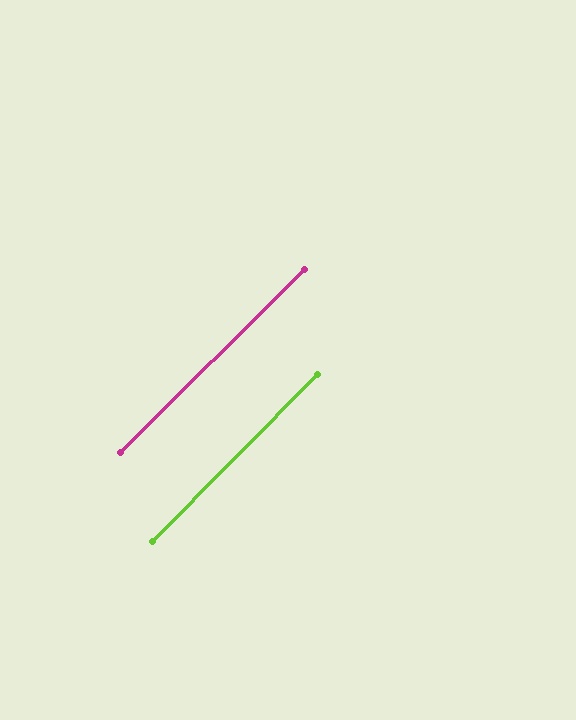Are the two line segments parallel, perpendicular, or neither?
Parallel — their directions differ by only 0.4°.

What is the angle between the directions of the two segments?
Approximately 0 degrees.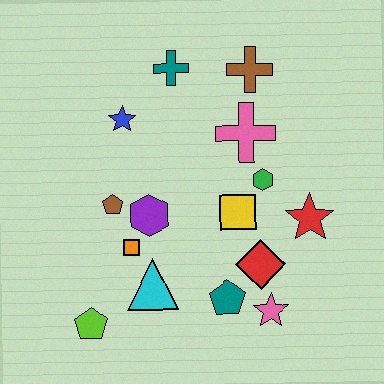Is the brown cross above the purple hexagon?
Yes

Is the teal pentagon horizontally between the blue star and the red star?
Yes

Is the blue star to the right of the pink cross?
No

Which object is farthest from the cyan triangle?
The brown cross is farthest from the cyan triangle.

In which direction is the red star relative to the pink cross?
The red star is below the pink cross.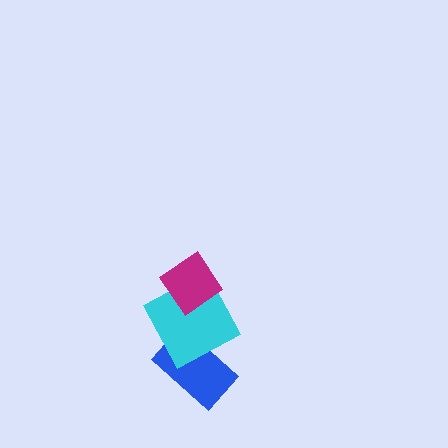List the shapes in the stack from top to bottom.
From top to bottom: the magenta diamond, the cyan square, the blue rectangle.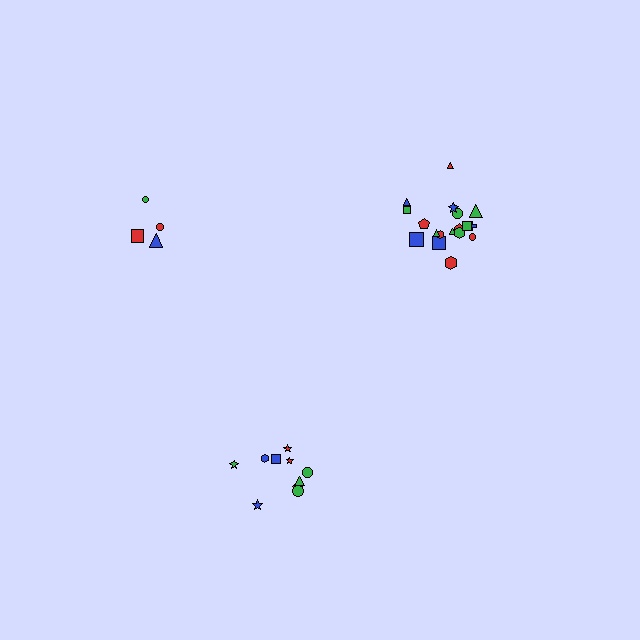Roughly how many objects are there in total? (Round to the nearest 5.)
Roughly 30 objects in total.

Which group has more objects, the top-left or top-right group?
The top-right group.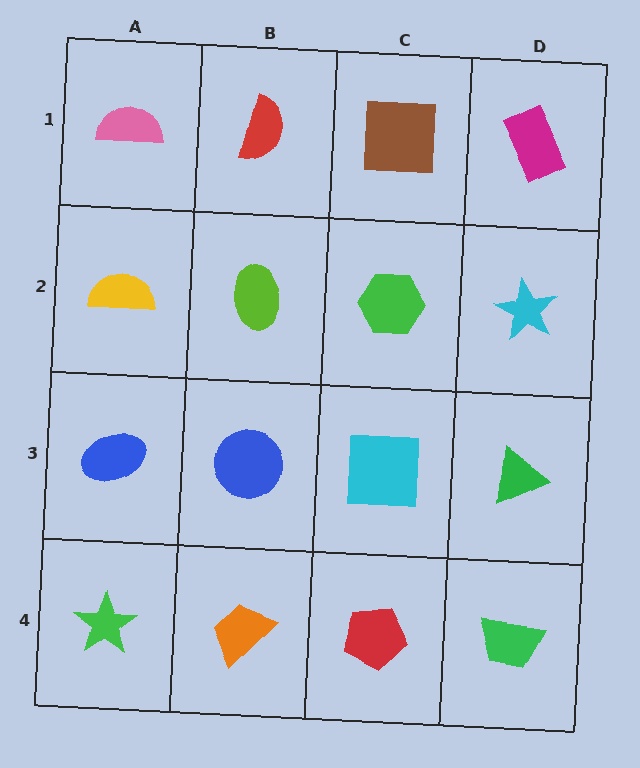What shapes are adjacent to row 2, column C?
A brown square (row 1, column C), a cyan square (row 3, column C), a lime ellipse (row 2, column B), a cyan star (row 2, column D).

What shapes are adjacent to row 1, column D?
A cyan star (row 2, column D), a brown square (row 1, column C).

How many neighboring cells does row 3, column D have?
3.